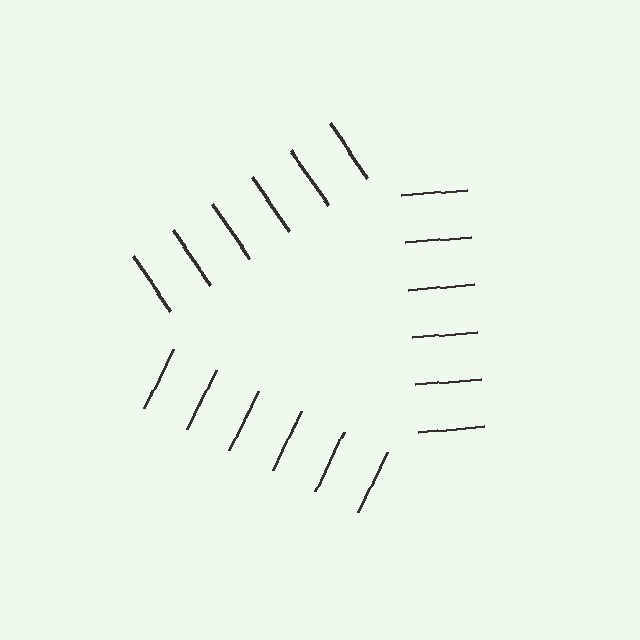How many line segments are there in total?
18 — 6 along each of the 3 edges.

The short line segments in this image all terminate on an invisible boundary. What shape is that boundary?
An illusory triangle — the line segments terminate on its edges but no continuous stroke is drawn.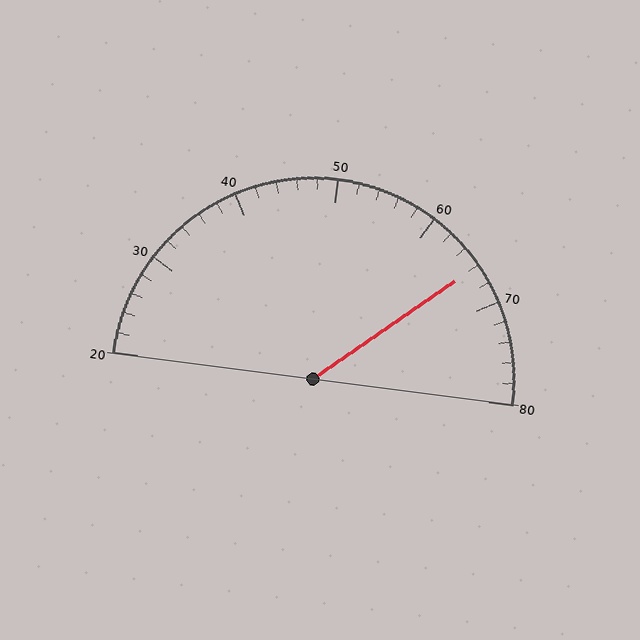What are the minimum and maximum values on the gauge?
The gauge ranges from 20 to 80.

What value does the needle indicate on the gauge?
The needle indicates approximately 66.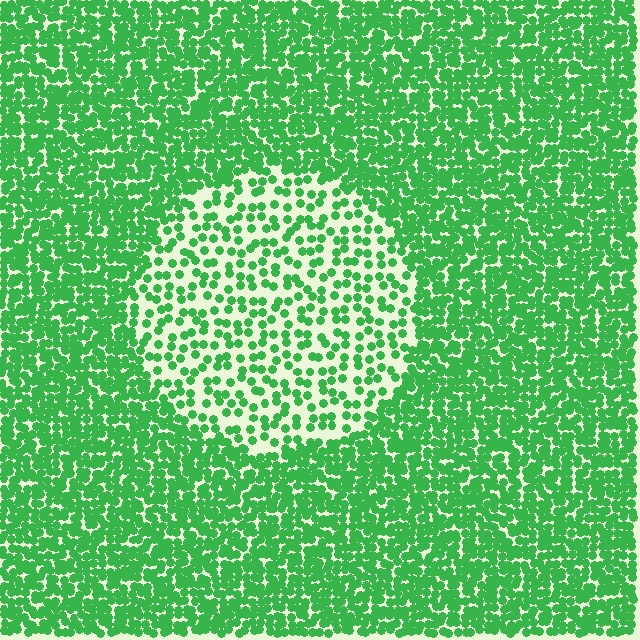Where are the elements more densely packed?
The elements are more densely packed outside the circle boundary.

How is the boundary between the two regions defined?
The boundary is defined by a change in element density (approximately 2.4x ratio). All elements are the same color, size, and shape.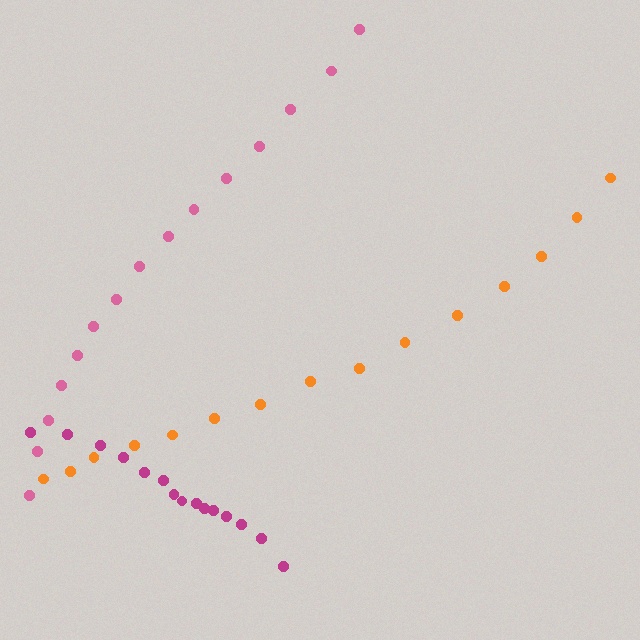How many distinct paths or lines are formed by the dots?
There are 3 distinct paths.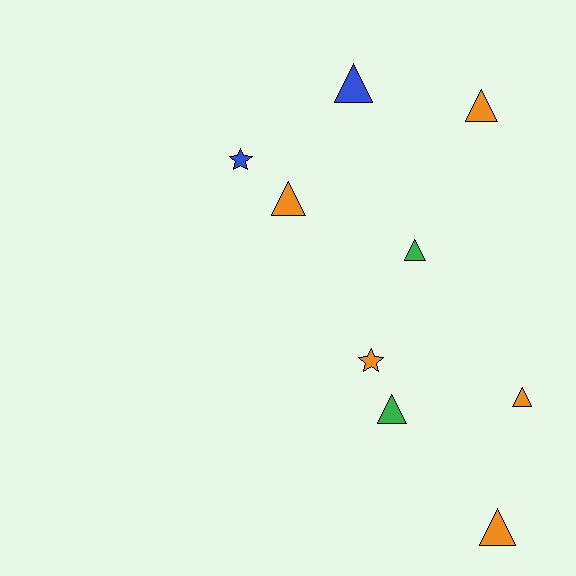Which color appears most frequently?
Orange, with 5 objects.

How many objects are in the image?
There are 9 objects.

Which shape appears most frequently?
Triangle, with 7 objects.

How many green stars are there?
There are no green stars.